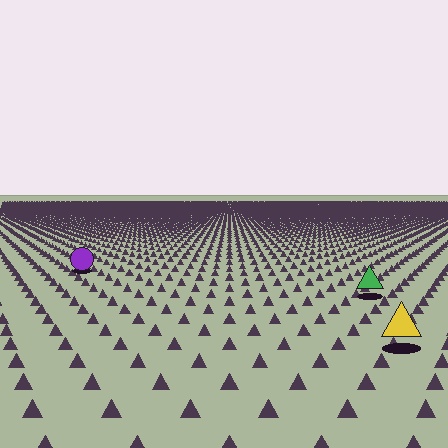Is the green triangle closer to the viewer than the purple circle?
Yes. The green triangle is closer — you can tell from the texture gradient: the ground texture is coarser near it.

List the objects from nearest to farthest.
From nearest to farthest: the yellow triangle, the green triangle, the purple circle.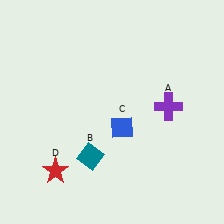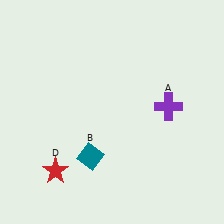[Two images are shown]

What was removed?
The blue diamond (C) was removed in Image 2.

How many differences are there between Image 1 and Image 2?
There is 1 difference between the two images.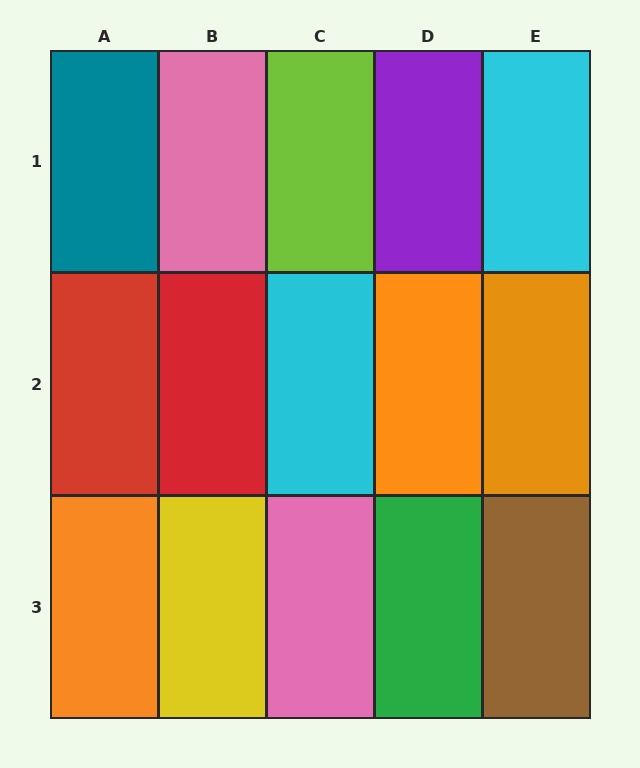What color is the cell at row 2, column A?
Red.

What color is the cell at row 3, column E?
Brown.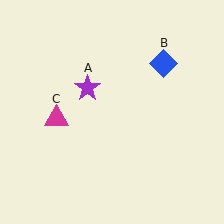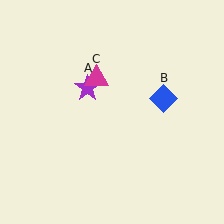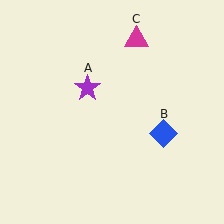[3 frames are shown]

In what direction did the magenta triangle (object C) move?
The magenta triangle (object C) moved up and to the right.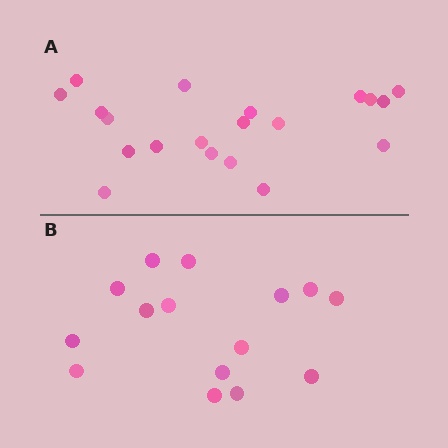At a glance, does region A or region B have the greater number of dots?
Region A (the top region) has more dots.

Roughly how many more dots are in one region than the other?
Region A has about 5 more dots than region B.